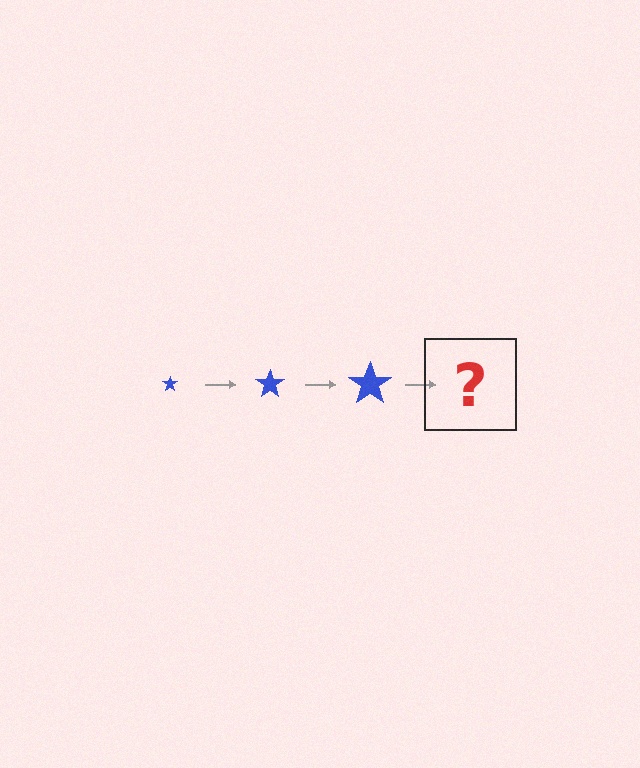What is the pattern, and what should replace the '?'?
The pattern is that the star gets progressively larger each step. The '?' should be a blue star, larger than the previous one.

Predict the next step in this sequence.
The next step is a blue star, larger than the previous one.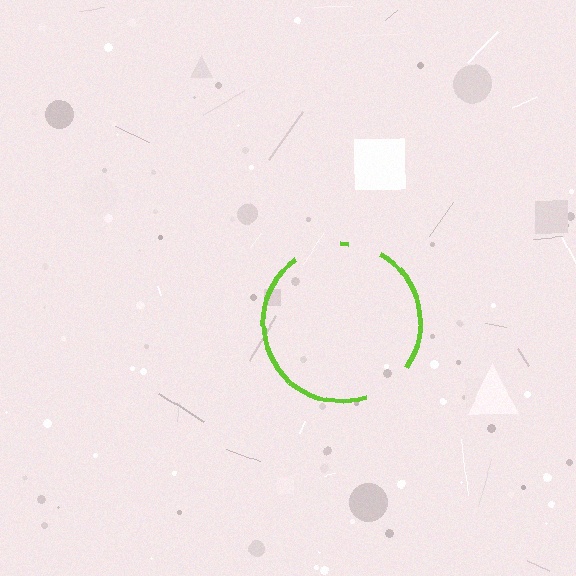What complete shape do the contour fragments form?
The contour fragments form a circle.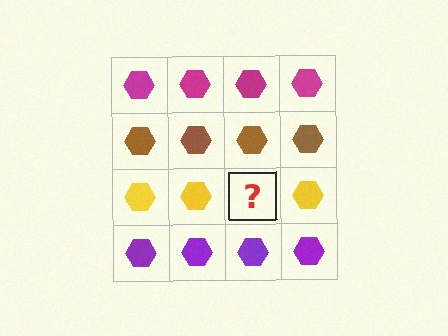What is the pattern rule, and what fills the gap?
The rule is that each row has a consistent color. The gap should be filled with a yellow hexagon.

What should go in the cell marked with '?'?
The missing cell should contain a yellow hexagon.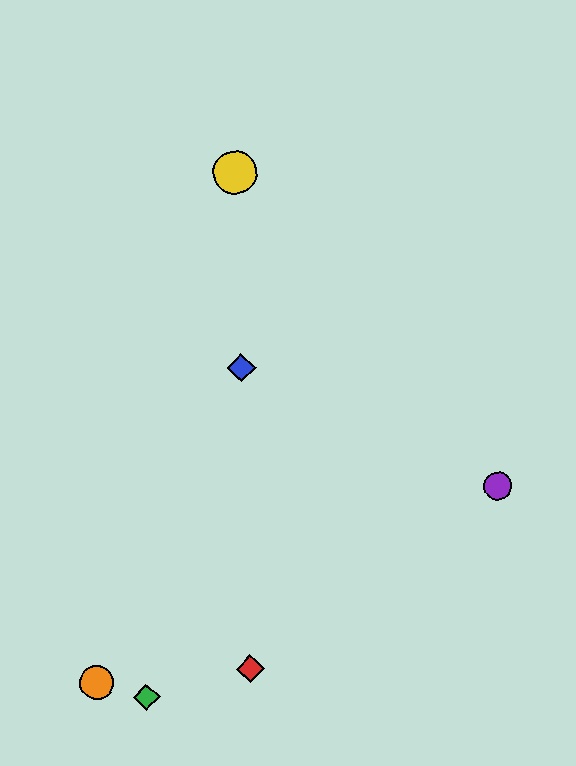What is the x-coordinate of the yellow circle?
The yellow circle is at x≈235.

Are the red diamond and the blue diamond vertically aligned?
Yes, both are at x≈251.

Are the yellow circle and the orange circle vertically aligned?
No, the yellow circle is at x≈235 and the orange circle is at x≈97.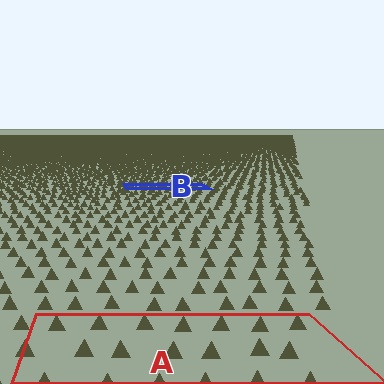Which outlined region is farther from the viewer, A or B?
Region B is farther from the viewer — the texture elements inside it appear smaller and more densely packed.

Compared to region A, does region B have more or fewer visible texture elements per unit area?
Region B has more texture elements per unit area — they are packed more densely because it is farther away.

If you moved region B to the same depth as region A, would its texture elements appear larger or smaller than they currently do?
They would appear larger. At a closer depth, the same texture elements are projected at a bigger on-screen size.